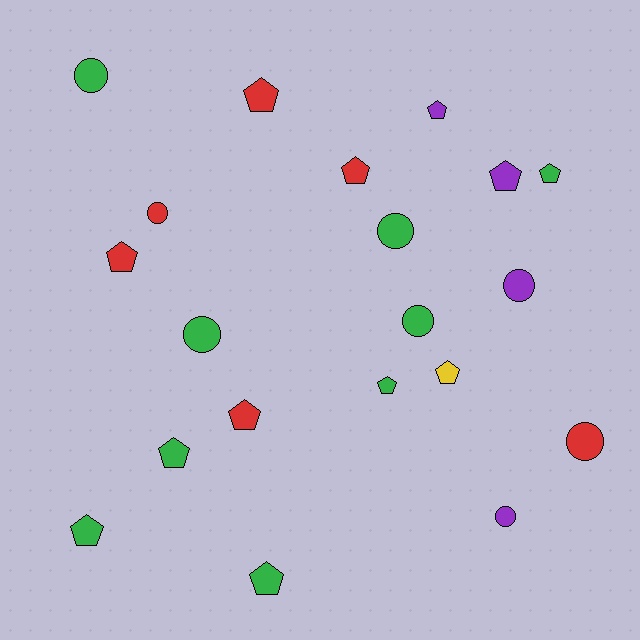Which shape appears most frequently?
Pentagon, with 12 objects.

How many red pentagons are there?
There are 4 red pentagons.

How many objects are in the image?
There are 20 objects.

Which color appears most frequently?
Green, with 9 objects.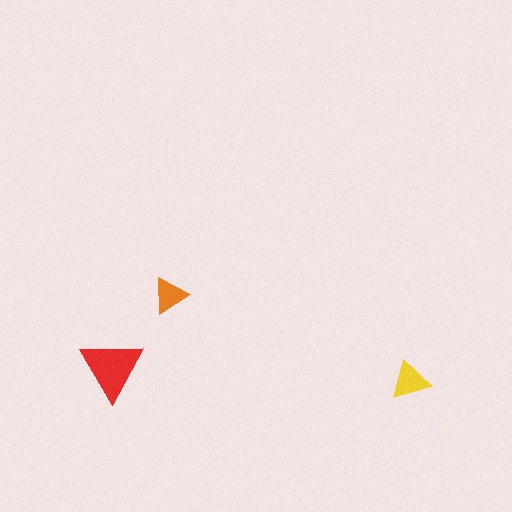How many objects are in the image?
There are 3 objects in the image.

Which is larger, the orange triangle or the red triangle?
The red one.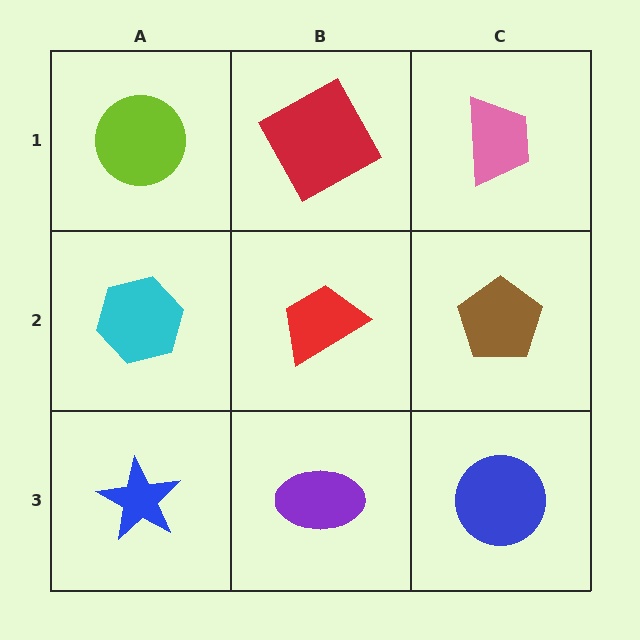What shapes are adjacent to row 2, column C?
A pink trapezoid (row 1, column C), a blue circle (row 3, column C), a red trapezoid (row 2, column B).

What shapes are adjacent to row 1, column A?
A cyan hexagon (row 2, column A), a red square (row 1, column B).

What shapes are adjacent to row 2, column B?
A red square (row 1, column B), a purple ellipse (row 3, column B), a cyan hexagon (row 2, column A), a brown pentagon (row 2, column C).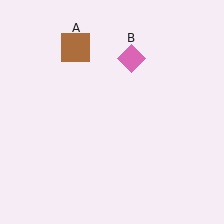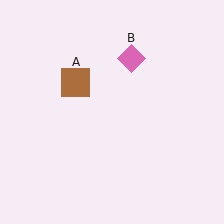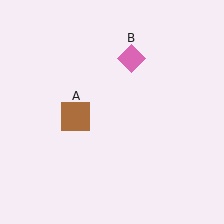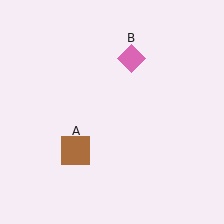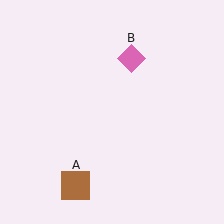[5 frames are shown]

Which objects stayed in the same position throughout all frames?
Pink diamond (object B) remained stationary.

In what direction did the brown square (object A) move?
The brown square (object A) moved down.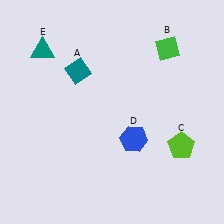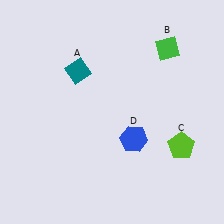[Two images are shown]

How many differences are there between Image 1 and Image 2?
There is 1 difference between the two images.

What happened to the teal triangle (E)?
The teal triangle (E) was removed in Image 2. It was in the top-left area of Image 1.